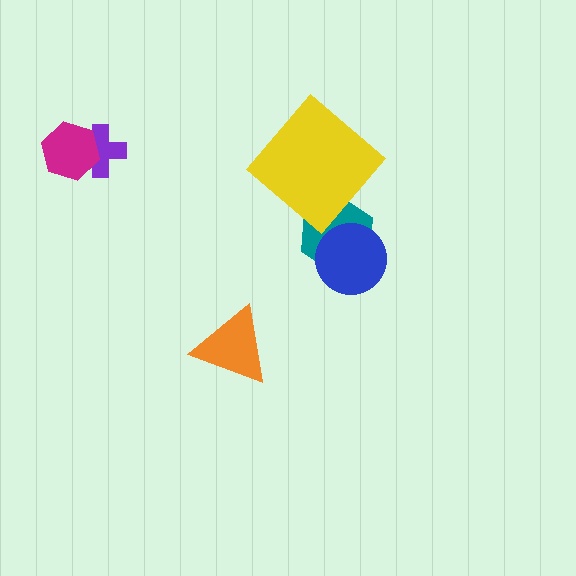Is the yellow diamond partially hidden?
No, no other shape covers it.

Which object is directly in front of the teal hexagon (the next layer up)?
The yellow diamond is directly in front of the teal hexagon.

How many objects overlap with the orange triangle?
0 objects overlap with the orange triangle.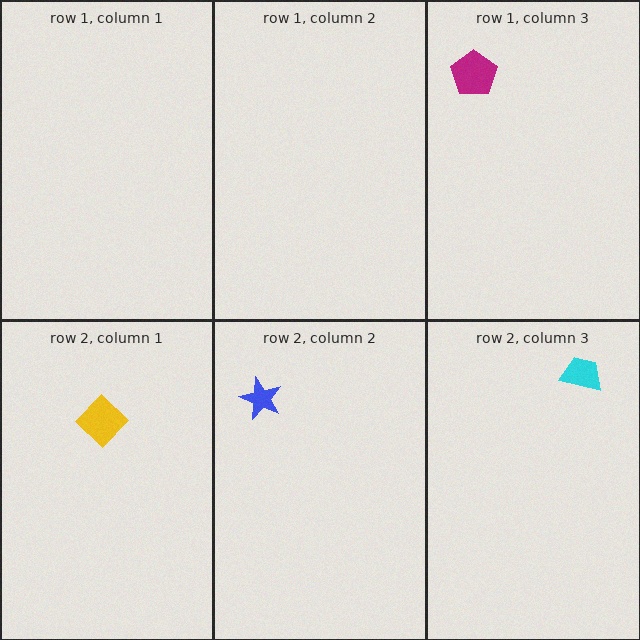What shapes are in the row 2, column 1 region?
The yellow diamond.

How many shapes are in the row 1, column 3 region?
1.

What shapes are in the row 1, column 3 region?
The magenta pentagon.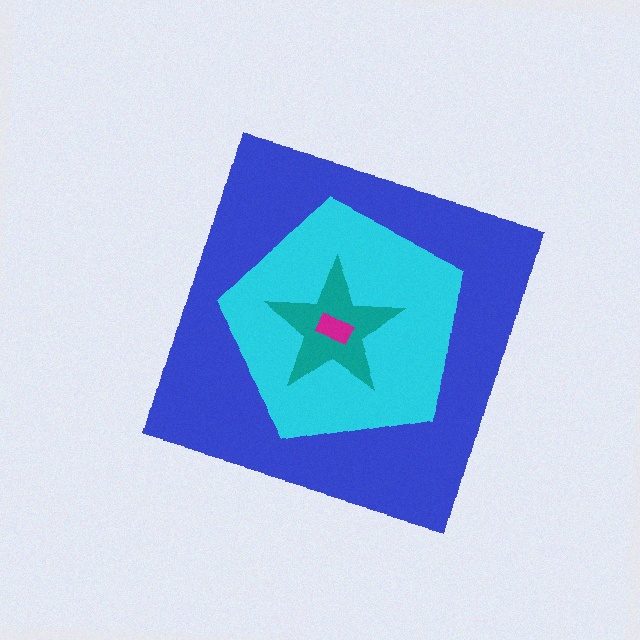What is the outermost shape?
The blue diamond.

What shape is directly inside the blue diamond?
The cyan pentagon.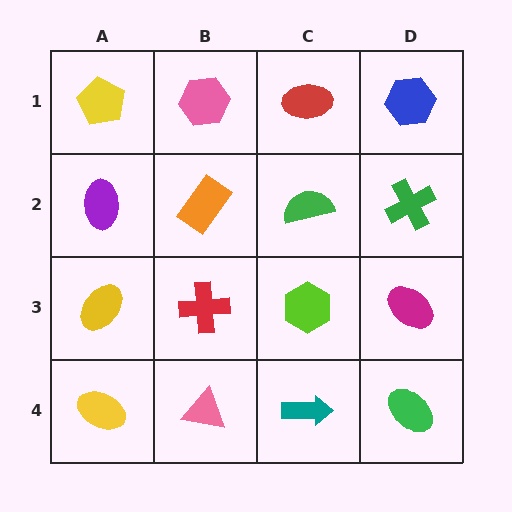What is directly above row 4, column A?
A yellow ellipse.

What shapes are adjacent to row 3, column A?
A purple ellipse (row 2, column A), a yellow ellipse (row 4, column A), a red cross (row 3, column B).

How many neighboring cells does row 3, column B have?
4.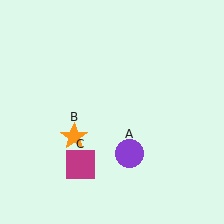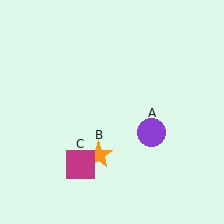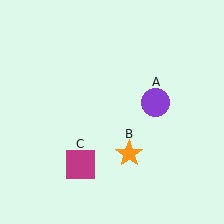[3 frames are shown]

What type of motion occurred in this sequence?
The purple circle (object A), orange star (object B) rotated counterclockwise around the center of the scene.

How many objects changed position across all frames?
2 objects changed position: purple circle (object A), orange star (object B).